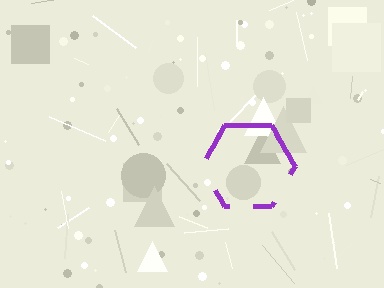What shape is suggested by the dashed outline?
The dashed outline suggests a hexagon.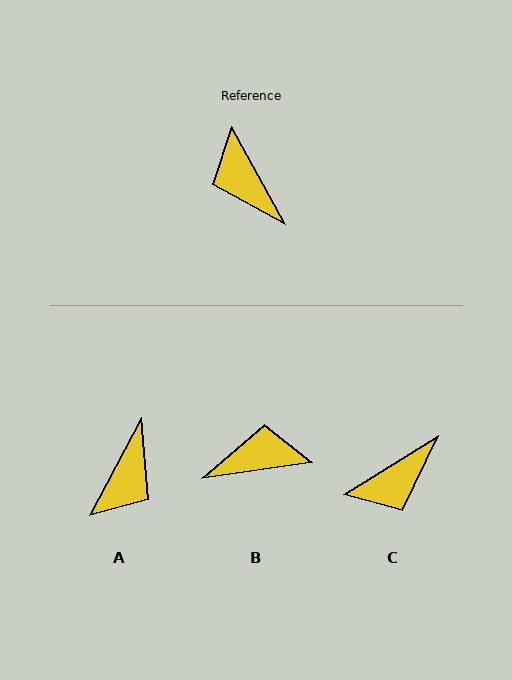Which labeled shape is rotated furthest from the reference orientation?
A, about 123 degrees away.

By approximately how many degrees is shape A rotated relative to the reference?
Approximately 123 degrees counter-clockwise.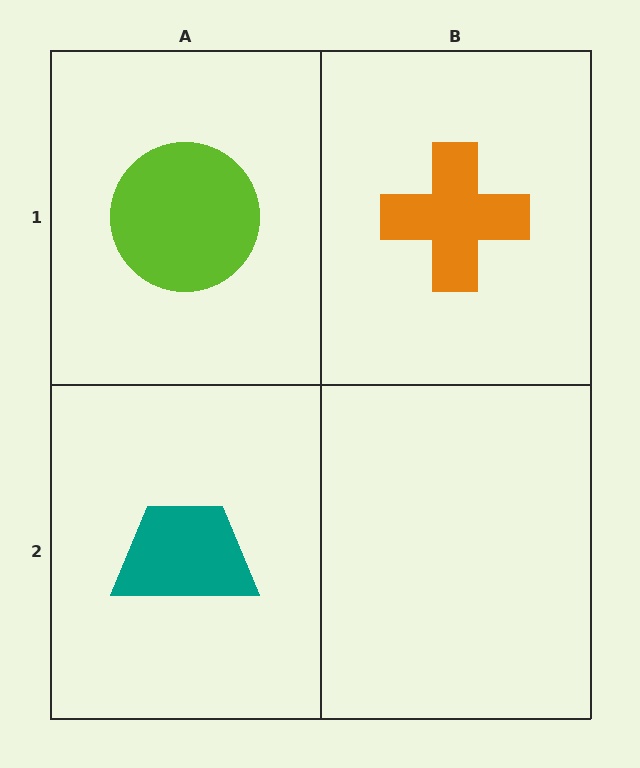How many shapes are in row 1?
2 shapes.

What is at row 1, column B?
An orange cross.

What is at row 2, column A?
A teal trapezoid.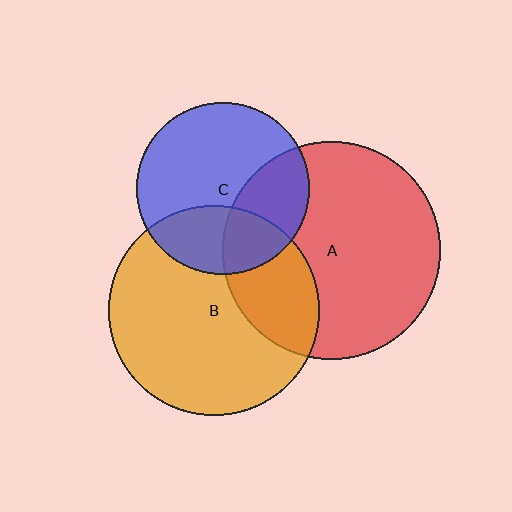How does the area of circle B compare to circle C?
Approximately 1.5 times.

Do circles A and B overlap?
Yes.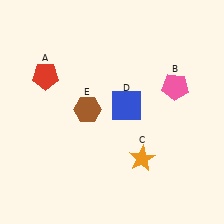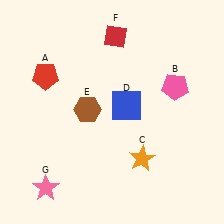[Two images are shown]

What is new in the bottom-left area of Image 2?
A pink star (G) was added in the bottom-left area of Image 2.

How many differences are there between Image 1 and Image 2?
There are 2 differences between the two images.